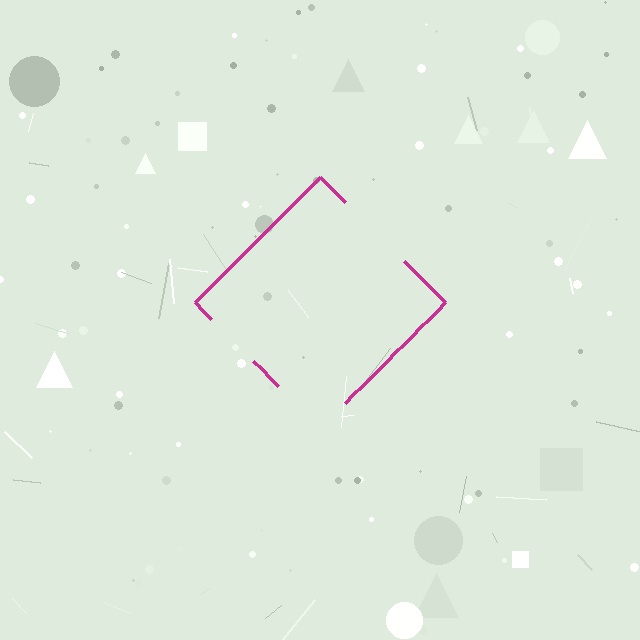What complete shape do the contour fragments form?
The contour fragments form a diamond.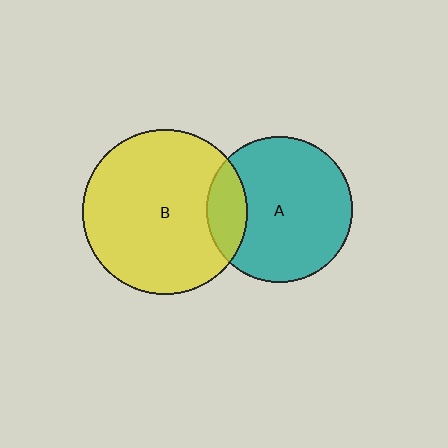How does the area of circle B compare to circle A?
Approximately 1.3 times.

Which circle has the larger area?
Circle B (yellow).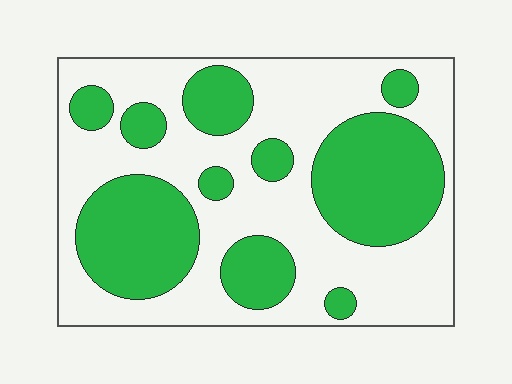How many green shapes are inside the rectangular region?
10.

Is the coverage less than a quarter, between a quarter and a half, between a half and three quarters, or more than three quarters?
Between a quarter and a half.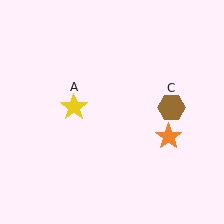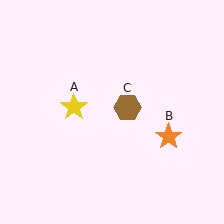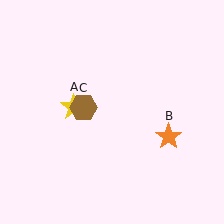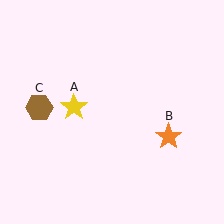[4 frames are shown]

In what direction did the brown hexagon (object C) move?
The brown hexagon (object C) moved left.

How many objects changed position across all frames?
1 object changed position: brown hexagon (object C).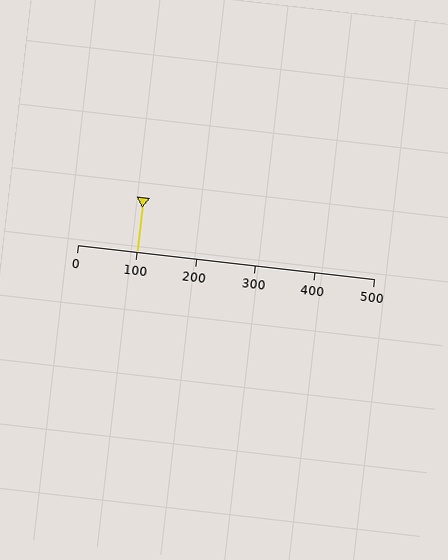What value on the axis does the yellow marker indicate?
The marker indicates approximately 100.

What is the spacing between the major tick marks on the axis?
The major ticks are spaced 100 apart.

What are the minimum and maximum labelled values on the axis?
The axis runs from 0 to 500.